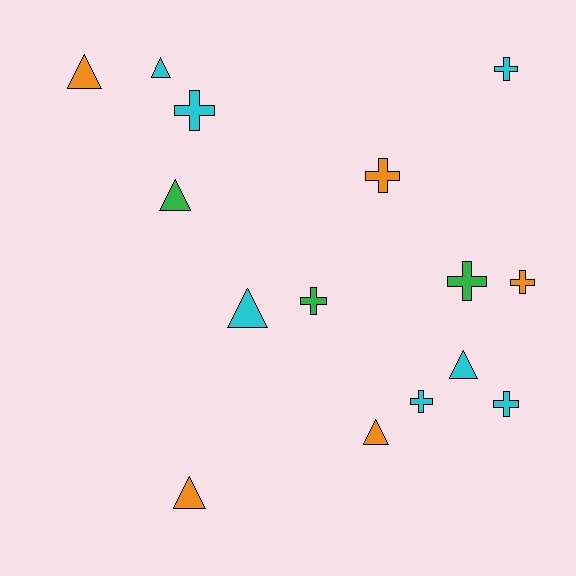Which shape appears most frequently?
Cross, with 8 objects.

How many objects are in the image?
There are 15 objects.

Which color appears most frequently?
Cyan, with 7 objects.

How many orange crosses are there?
There are 2 orange crosses.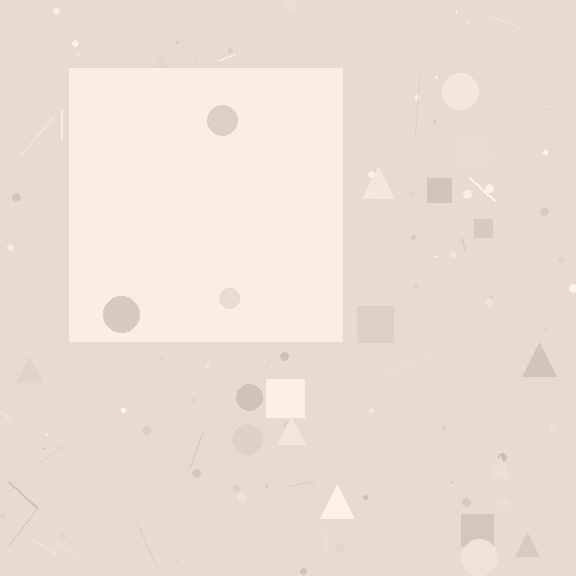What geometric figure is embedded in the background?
A square is embedded in the background.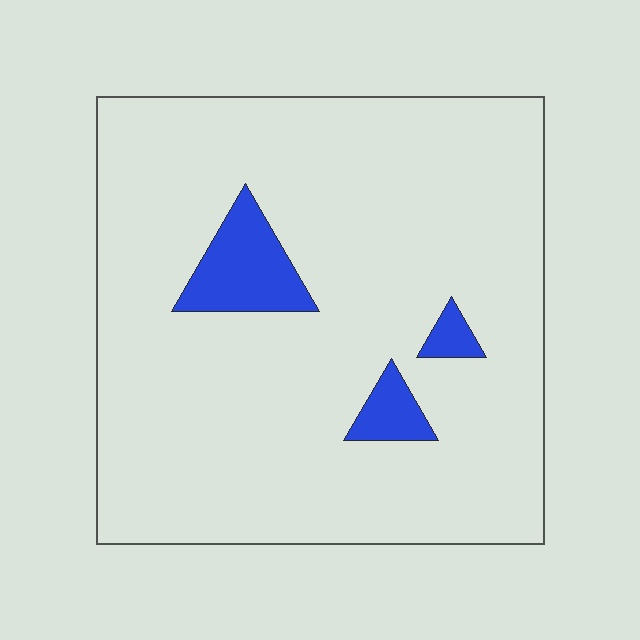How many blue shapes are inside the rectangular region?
3.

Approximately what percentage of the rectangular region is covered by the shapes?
Approximately 10%.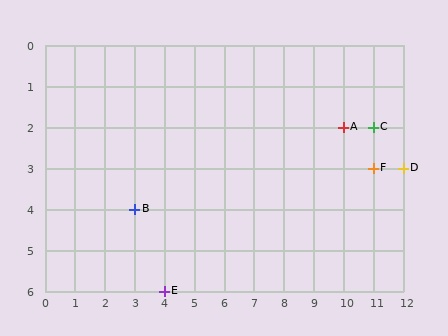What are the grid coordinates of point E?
Point E is at grid coordinates (4, 6).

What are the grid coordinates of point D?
Point D is at grid coordinates (12, 3).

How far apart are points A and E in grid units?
Points A and E are 6 columns and 4 rows apart (about 7.2 grid units diagonally).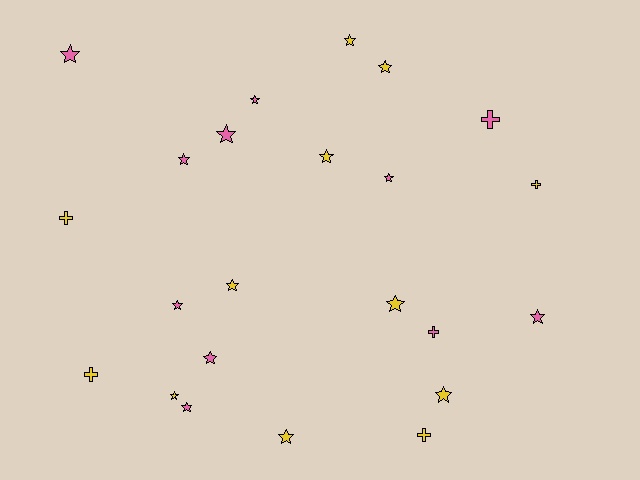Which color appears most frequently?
Yellow, with 12 objects.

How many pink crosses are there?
There are 2 pink crosses.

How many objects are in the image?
There are 23 objects.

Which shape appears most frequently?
Star, with 17 objects.